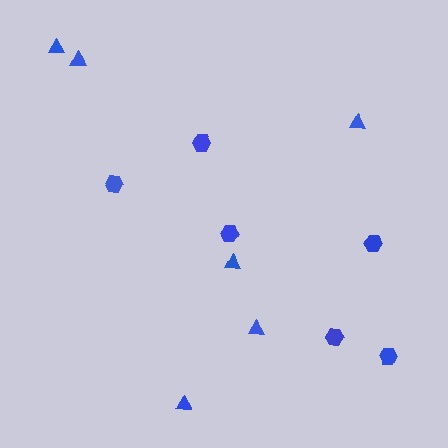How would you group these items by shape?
There are 2 groups: one group of hexagons (6) and one group of triangles (6).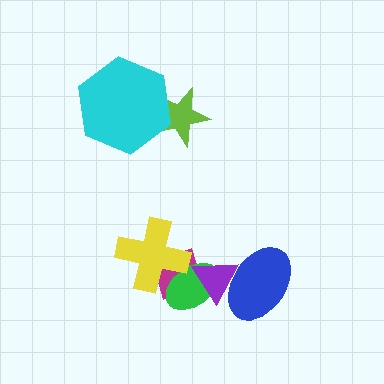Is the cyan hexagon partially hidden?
No, no other shape covers it.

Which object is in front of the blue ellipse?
The purple triangle is in front of the blue ellipse.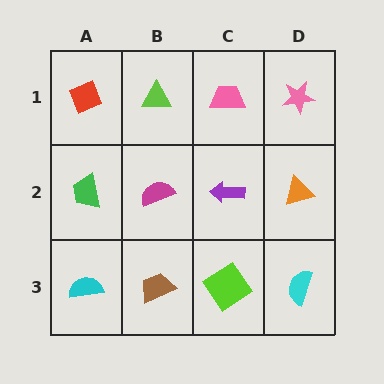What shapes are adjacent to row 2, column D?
A pink star (row 1, column D), a cyan semicircle (row 3, column D), a purple arrow (row 2, column C).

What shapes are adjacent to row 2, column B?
A lime triangle (row 1, column B), a brown trapezoid (row 3, column B), a green trapezoid (row 2, column A), a purple arrow (row 2, column C).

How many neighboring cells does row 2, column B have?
4.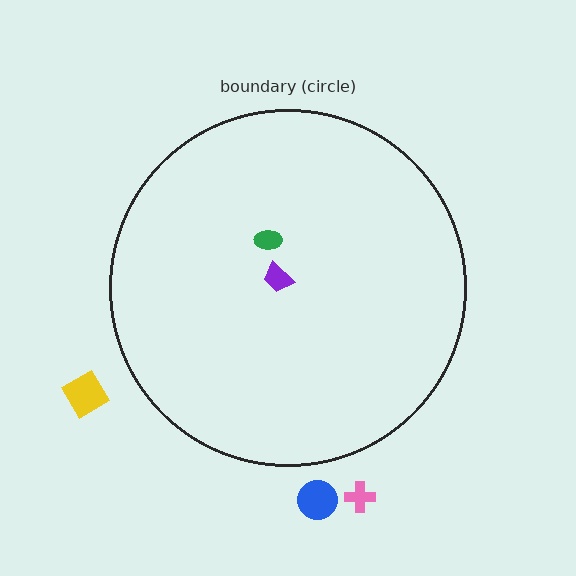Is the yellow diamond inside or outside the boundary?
Outside.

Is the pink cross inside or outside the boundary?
Outside.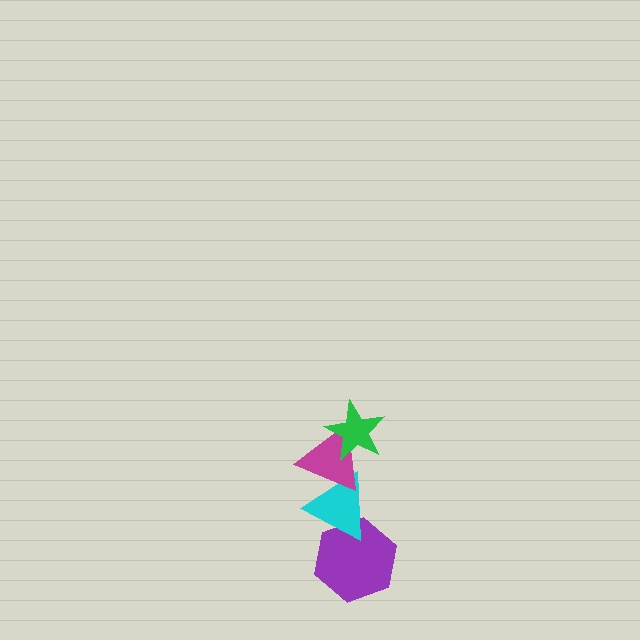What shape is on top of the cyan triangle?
The magenta triangle is on top of the cyan triangle.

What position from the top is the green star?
The green star is 1st from the top.